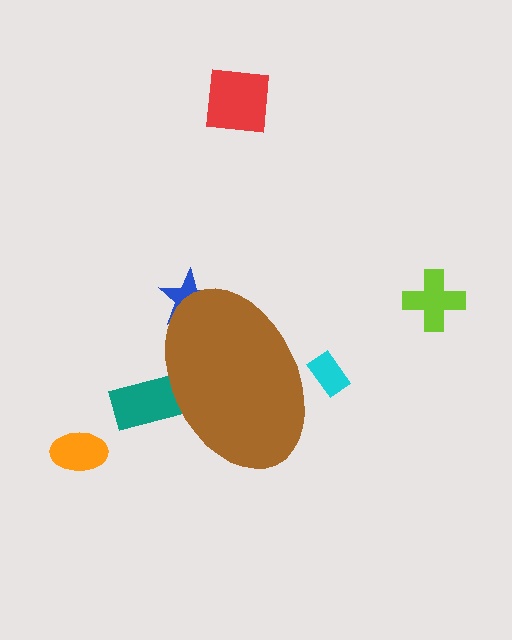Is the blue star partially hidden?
Yes, the blue star is partially hidden behind the brown ellipse.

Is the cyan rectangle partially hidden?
Yes, the cyan rectangle is partially hidden behind the brown ellipse.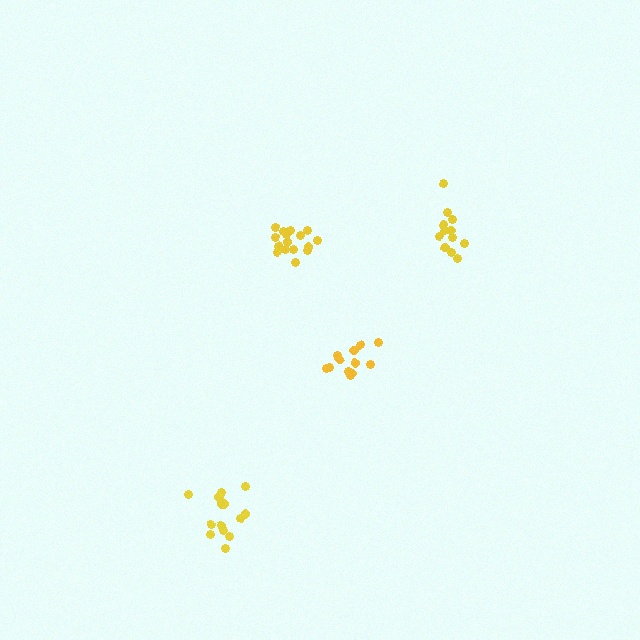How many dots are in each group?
Group 1: 16 dots, Group 2: 14 dots, Group 3: 12 dots, Group 4: 12 dots (54 total).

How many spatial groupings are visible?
There are 4 spatial groupings.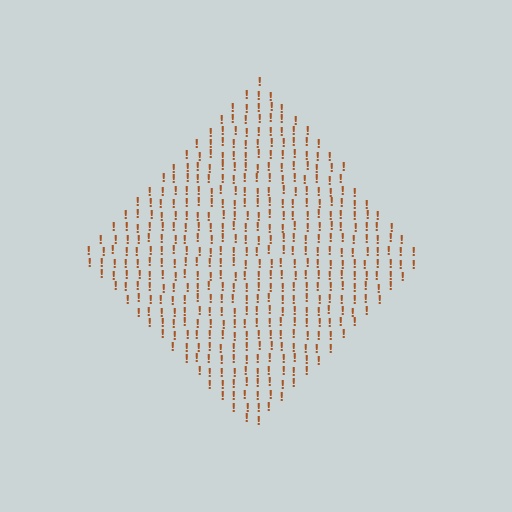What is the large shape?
The large shape is a diamond.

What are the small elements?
The small elements are exclamation marks.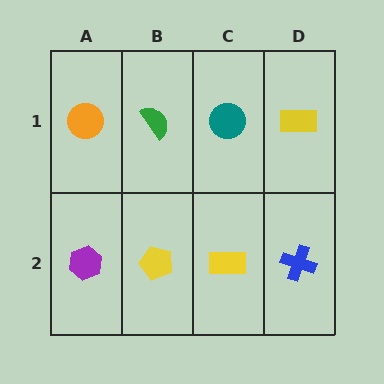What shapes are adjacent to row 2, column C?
A teal circle (row 1, column C), a yellow pentagon (row 2, column B), a blue cross (row 2, column D).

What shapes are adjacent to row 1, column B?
A yellow pentagon (row 2, column B), an orange circle (row 1, column A), a teal circle (row 1, column C).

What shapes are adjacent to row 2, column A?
An orange circle (row 1, column A), a yellow pentagon (row 2, column B).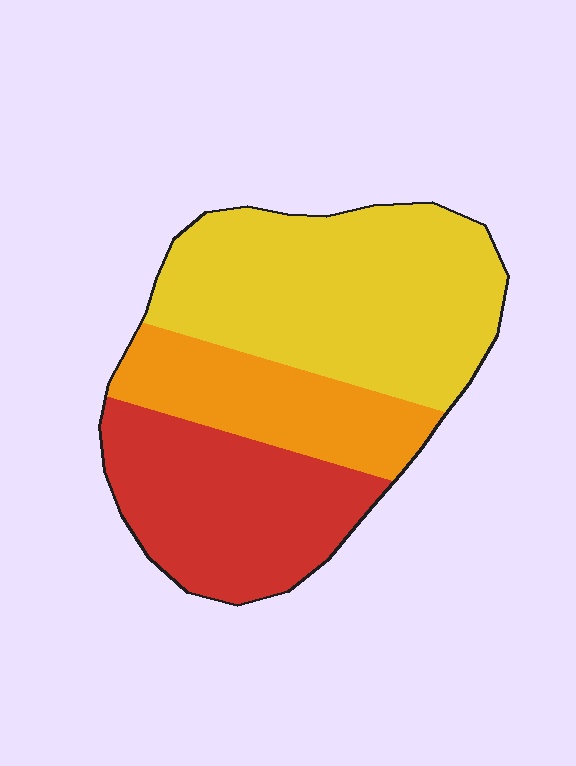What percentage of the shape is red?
Red covers 31% of the shape.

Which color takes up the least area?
Orange, at roughly 20%.